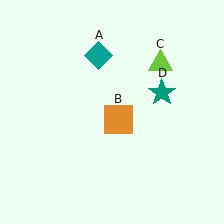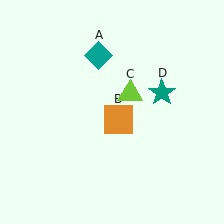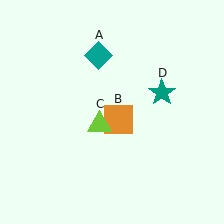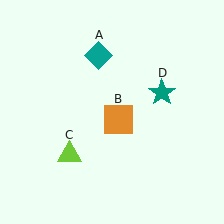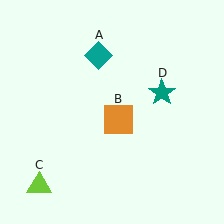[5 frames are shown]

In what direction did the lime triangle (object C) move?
The lime triangle (object C) moved down and to the left.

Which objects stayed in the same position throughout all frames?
Teal diamond (object A) and orange square (object B) and teal star (object D) remained stationary.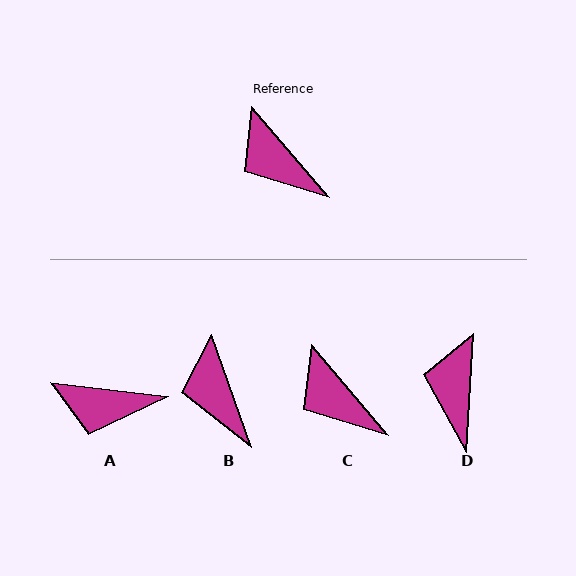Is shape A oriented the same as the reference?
No, it is off by about 43 degrees.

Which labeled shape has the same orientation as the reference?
C.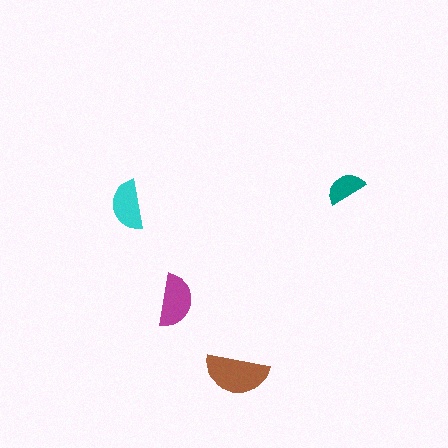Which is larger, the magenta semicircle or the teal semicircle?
The magenta one.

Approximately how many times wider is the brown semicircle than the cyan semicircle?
About 1.5 times wider.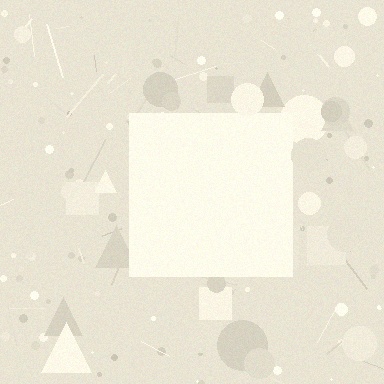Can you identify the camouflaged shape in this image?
The camouflaged shape is a square.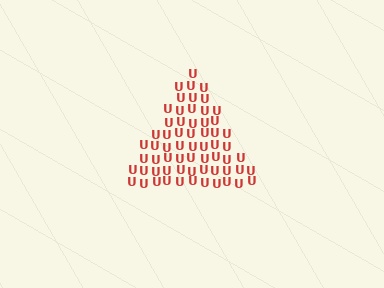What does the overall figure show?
The overall figure shows a triangle.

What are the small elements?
The small elements are letter U's.